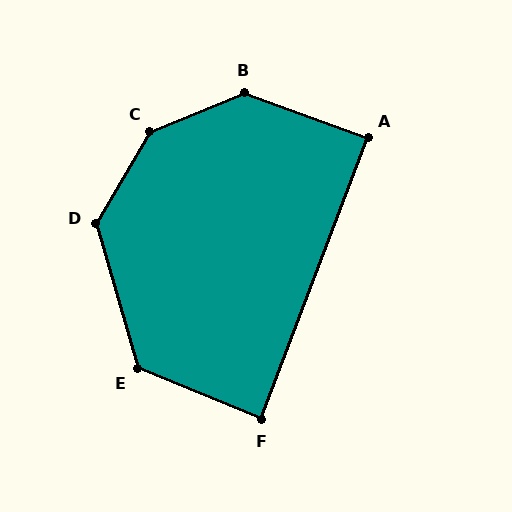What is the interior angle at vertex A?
Approximately 89 degrees (approximately right).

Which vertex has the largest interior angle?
C, at approximately 143 degrees.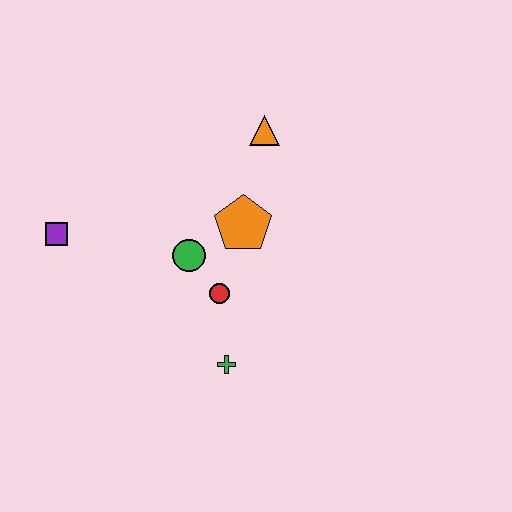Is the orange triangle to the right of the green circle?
Yes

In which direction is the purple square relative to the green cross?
The purple square is to the left of the green cross.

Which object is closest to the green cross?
The red circle is closest to the green cross.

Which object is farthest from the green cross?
The orange triangle is farthest from the green cross.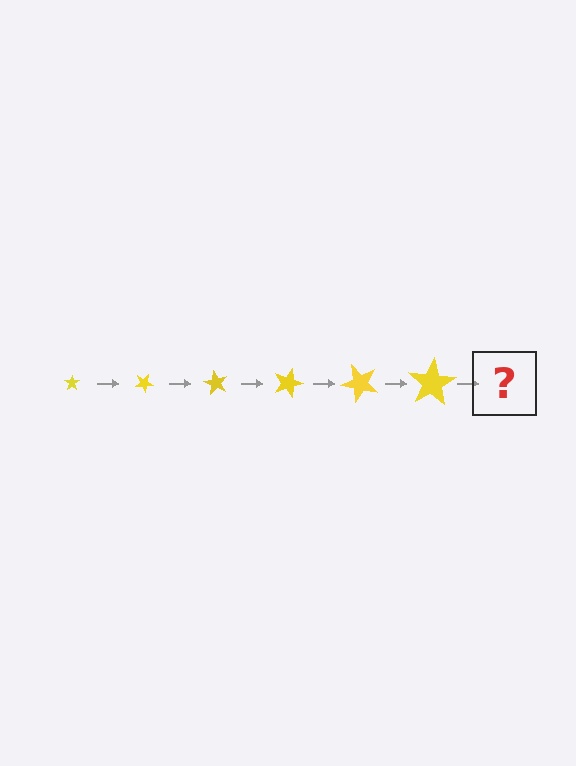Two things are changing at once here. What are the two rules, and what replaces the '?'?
The two rules are that the star grows larger each step and it rotates 30 degrees each step. The '?' should be a star, larger than the previous one and rotated 180 degrees from the start.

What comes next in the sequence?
The next element should be a star, larger than the previous one and rotated 180 degrees from the start.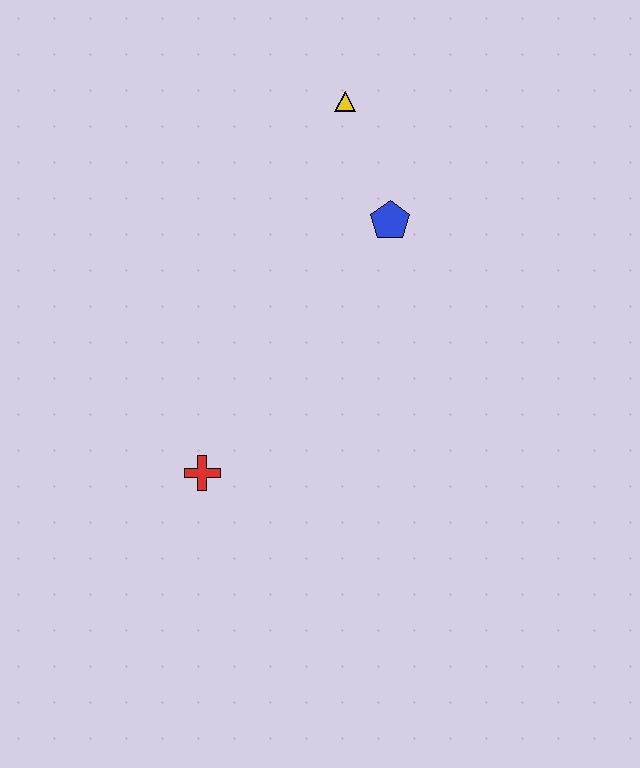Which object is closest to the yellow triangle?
The blue pentagon is closest to the yellow triangle.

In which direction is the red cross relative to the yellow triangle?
The red cross is below the yellow triangle.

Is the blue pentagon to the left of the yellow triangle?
No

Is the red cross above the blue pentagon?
No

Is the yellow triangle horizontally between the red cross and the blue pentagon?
Yes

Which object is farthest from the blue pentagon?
The red cross is farthest from the blue pentagon.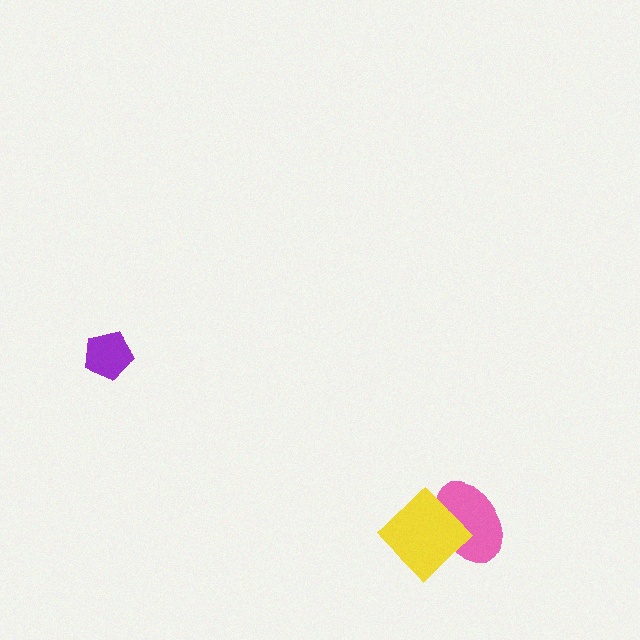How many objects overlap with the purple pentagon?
0 objects overlap with the purple pentagon.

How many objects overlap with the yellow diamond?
1 object overlaps with the yellow diamond.